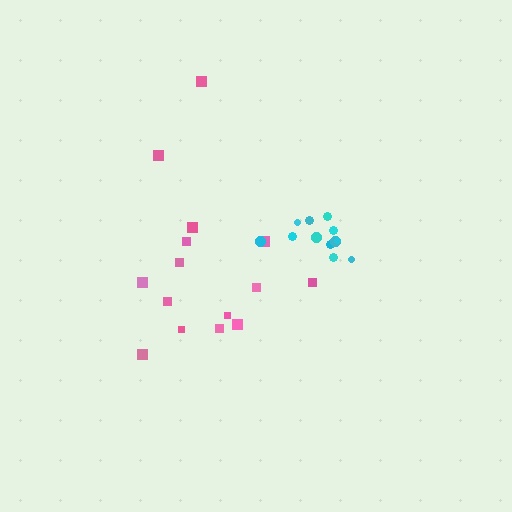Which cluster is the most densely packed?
Cyan.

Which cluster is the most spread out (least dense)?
Pink.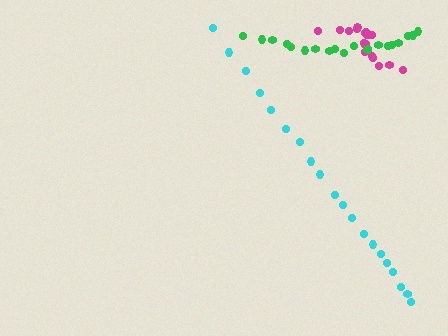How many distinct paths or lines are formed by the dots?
There are 3 distinct paths.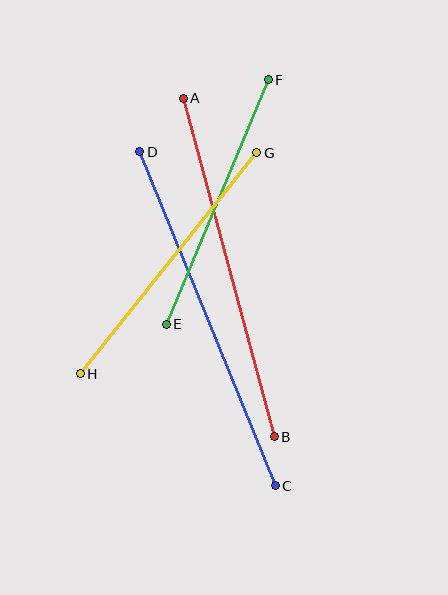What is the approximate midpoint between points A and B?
The midpoint is at approximately (229, 268) pixels.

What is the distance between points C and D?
The distance is approximately 360 pixels.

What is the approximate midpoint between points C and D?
The midpoint is at approximately (207, 319) pixels.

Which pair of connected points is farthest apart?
Points C and D are farthest apart.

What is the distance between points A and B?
The distance is approximately 350 pixels.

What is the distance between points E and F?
The distance is approximately 265 pixels.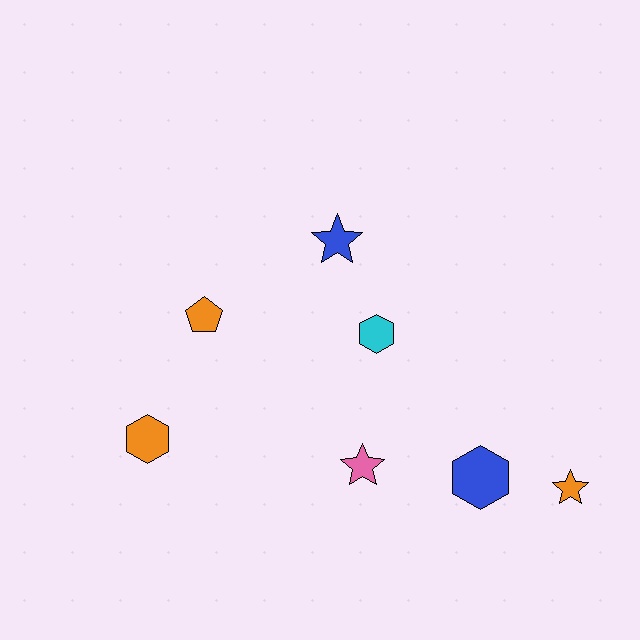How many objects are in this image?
There are 7 objects.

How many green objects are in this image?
There are no green objects.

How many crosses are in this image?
There are no crosses.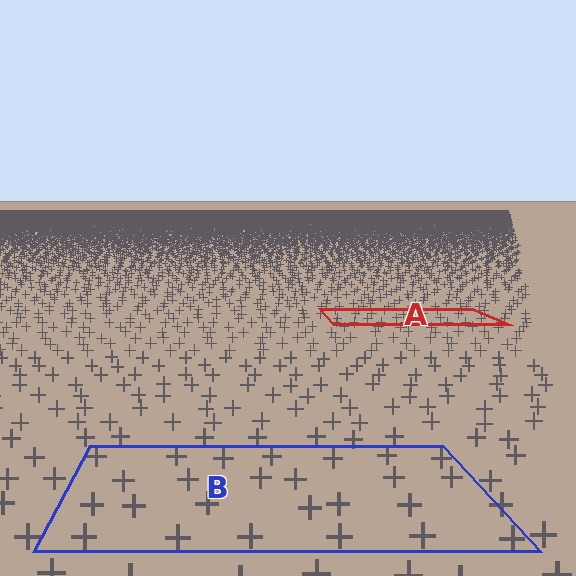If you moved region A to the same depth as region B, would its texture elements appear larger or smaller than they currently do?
They would appear larger. At a closer depth, the same texture elements are projected at a bigger on-screen size.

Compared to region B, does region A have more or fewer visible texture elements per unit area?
Region A has more texture elements per unit area — they are packed more densely because it is farther away.